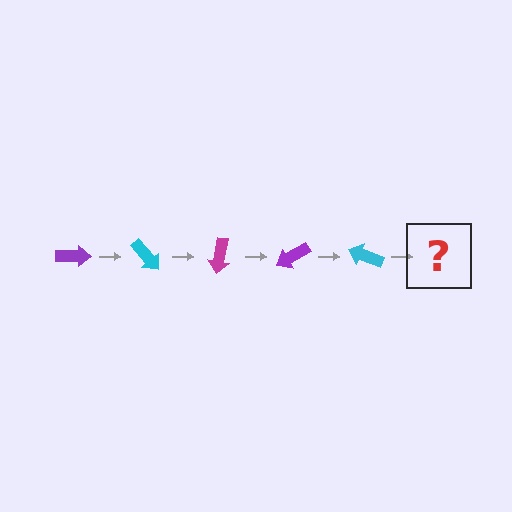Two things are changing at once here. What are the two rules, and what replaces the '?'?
The two rules are that it rotates 50 degrees each step and the color cycles through purple, cyan, and magenta. The '?' should be a magenta arrow, rotated 250 degrees from the start.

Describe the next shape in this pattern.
It should be a magenta arrow, rotated 250 degrees from the start.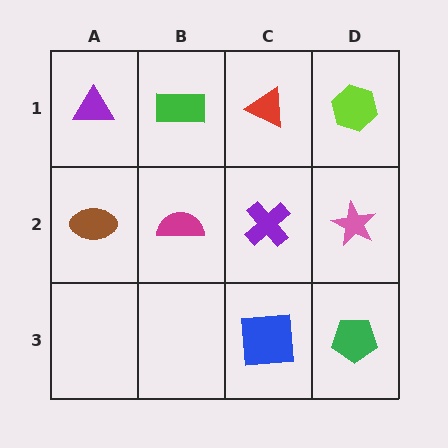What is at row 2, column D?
A pink star.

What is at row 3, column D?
A green pentagon.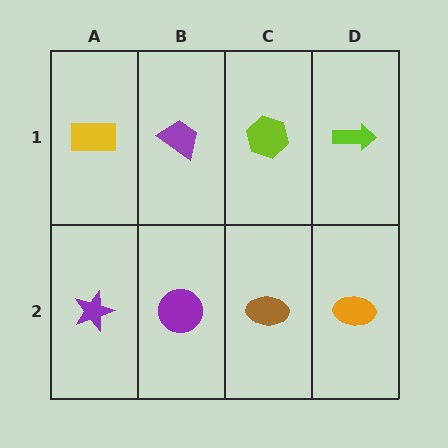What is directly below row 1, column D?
An orange ellipse.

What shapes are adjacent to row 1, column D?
An orange ellipse (row 2, column D), a lime hexagon (row 1, column C).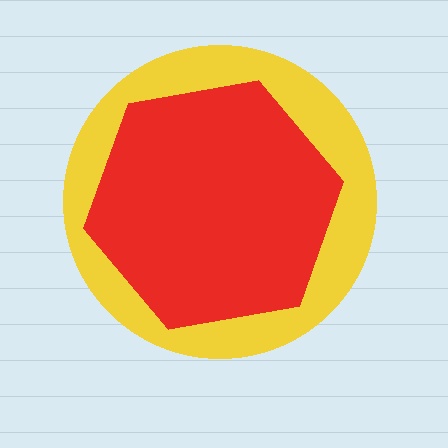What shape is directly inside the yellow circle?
The red hexagon.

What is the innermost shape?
The red hexagon.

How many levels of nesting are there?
2.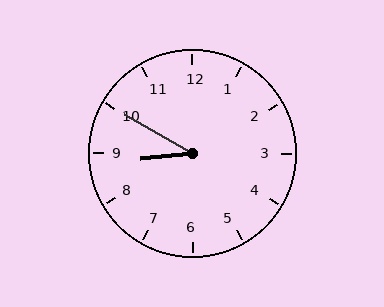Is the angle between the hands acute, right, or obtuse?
It is acute.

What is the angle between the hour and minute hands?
Approximately 35 degrees.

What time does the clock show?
8:50.